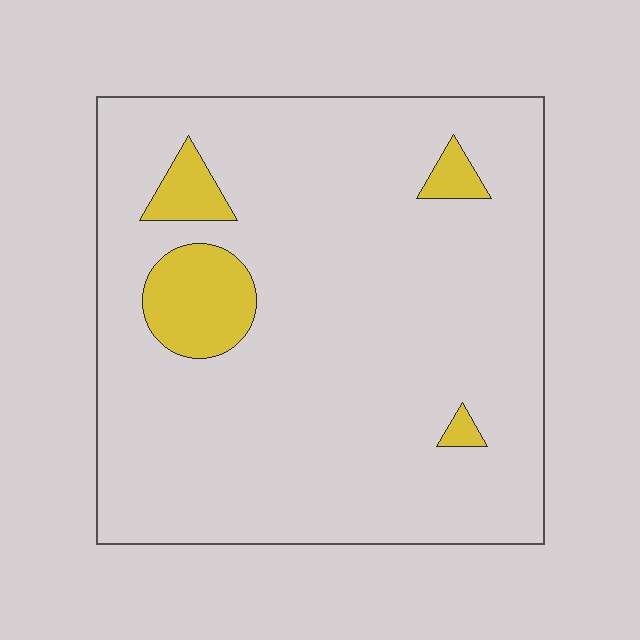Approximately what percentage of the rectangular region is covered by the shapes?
Approximately 10%.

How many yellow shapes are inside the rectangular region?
4.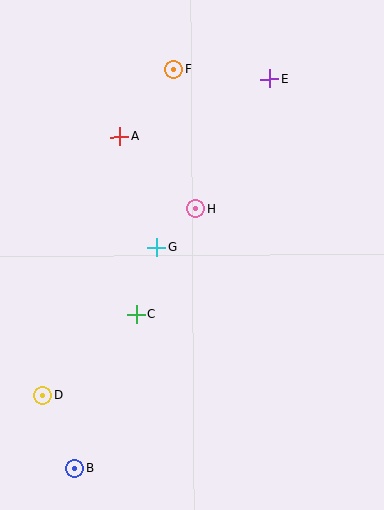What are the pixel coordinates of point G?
Point G is at (157, 248).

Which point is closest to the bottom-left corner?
Point B is closest to the bottom-left corner.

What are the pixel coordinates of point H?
Point H is at (196, 209).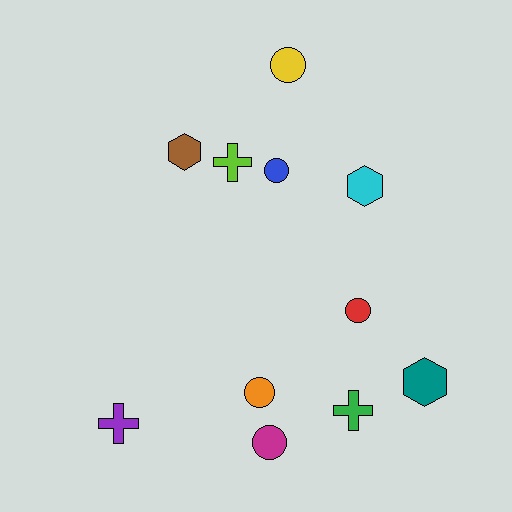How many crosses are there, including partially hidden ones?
There are 3 crosses.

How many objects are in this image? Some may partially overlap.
There are 11 objects.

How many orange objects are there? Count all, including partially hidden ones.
There is 1 orange object.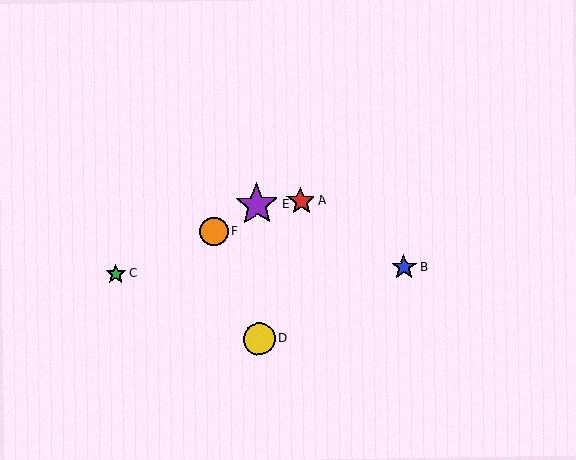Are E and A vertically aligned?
No, E is at x≈257 and A is at x≈301.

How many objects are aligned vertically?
2 objects (D, E) are aligned vertically.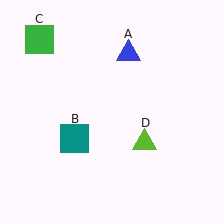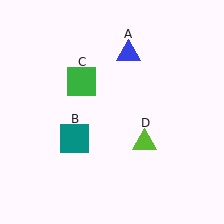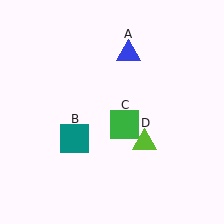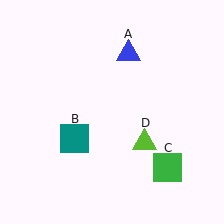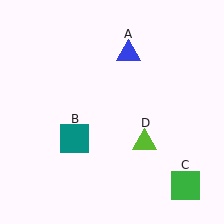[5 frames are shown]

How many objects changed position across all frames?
1 object changed position: green square (object C).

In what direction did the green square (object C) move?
The green square (object C) moved down and to the right.